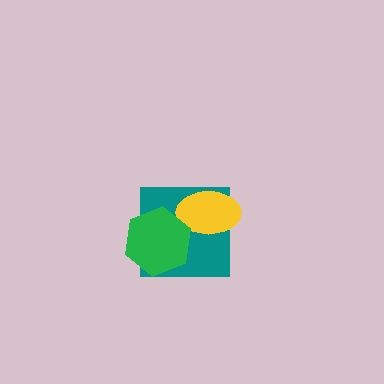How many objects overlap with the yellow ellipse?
2 objects overlap with the yellow ellipse.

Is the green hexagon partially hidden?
No, no other shape covers it.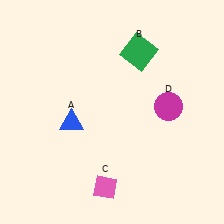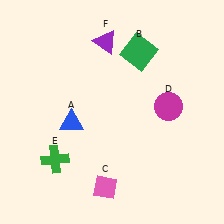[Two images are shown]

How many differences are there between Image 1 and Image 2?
There are 2 differences between the two images.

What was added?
A green cross (E), a purple triangle (F) were added in Image 2.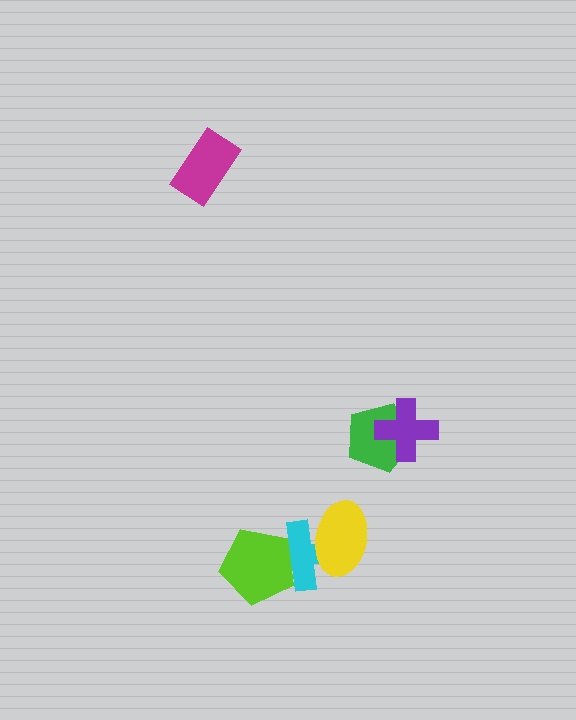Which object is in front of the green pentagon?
The purple cross is in front of the green pentagon.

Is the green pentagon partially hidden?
Yes, it is partially covered by another shape.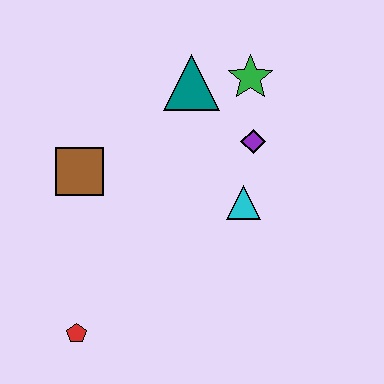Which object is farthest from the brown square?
The green star is farthest from the brown square.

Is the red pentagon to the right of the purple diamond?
No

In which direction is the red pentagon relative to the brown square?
The red pentagon is below the brown square.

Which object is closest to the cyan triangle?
The purple diamond is closest to the cyan triangle.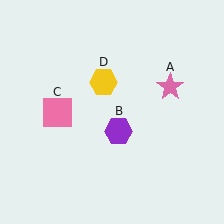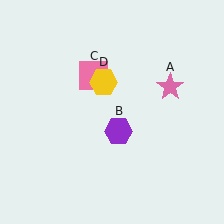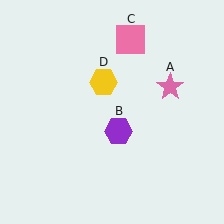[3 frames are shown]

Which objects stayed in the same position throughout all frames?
Pink star (object A) and purple hexagon (object B) and yellow hexagon (object D) remained stationary.